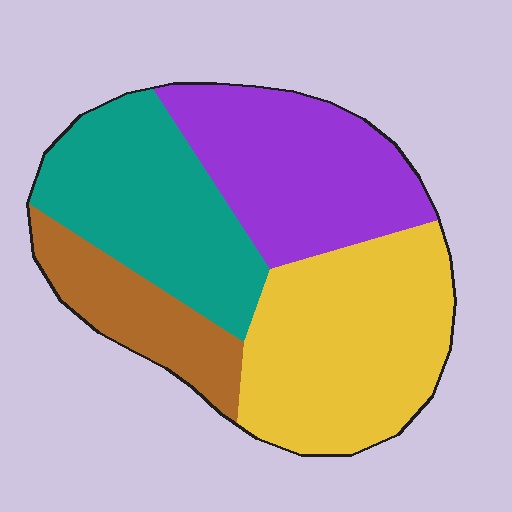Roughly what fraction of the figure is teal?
Teal takes up between a quarter and a half of the figure.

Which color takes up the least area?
Brown, at roughly 15%.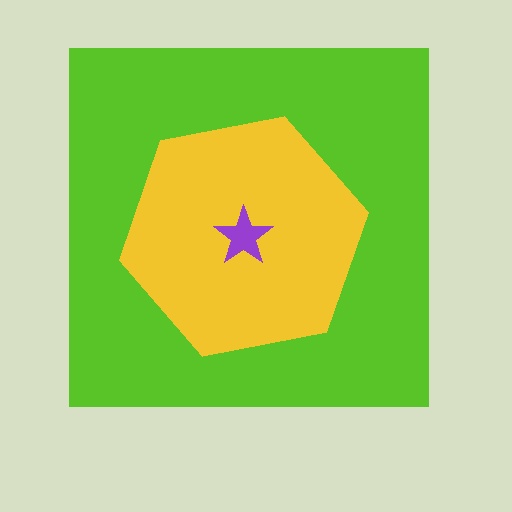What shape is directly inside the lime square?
The yellow hexagon.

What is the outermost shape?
The lime square.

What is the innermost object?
The purple star.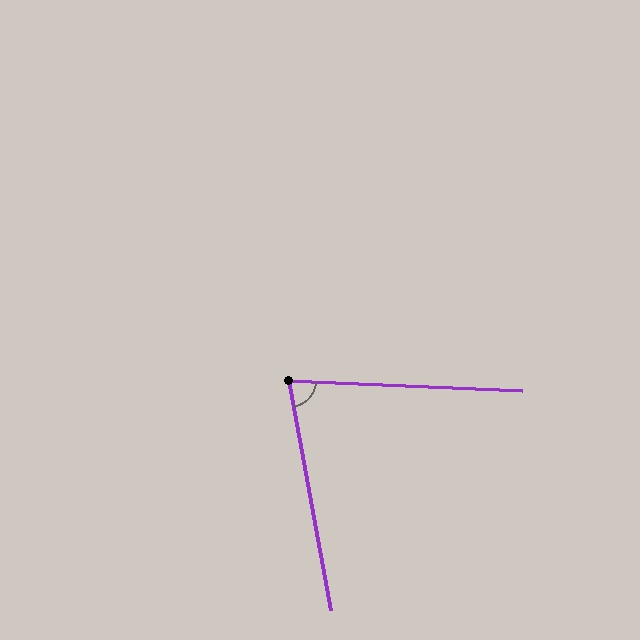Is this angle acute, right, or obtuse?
It is acute.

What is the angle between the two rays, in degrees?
Approximately 77 degrees.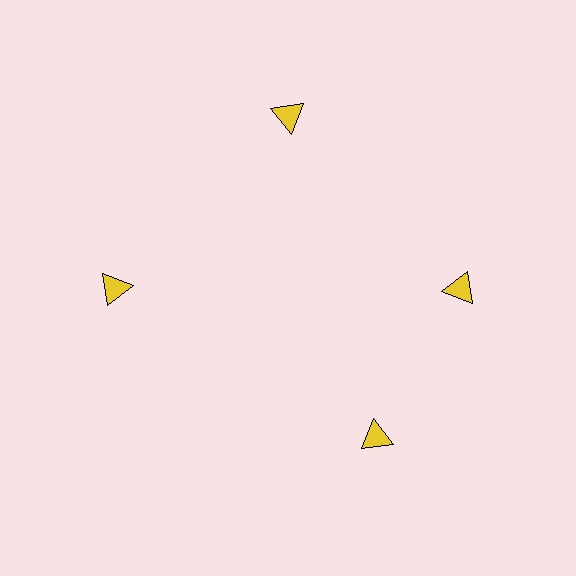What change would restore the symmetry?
The symmetry would be restored by rotating it back into even spacing with its neighbors so that all 4 triangles sit at equal angles and equal distance from the center.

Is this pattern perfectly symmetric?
No. The 4 yellow triangles are arranged in a ring, but one element near the 6 o'clock position is rotated out of alignment along the ring, breaking the 4-fold rotational symmetry.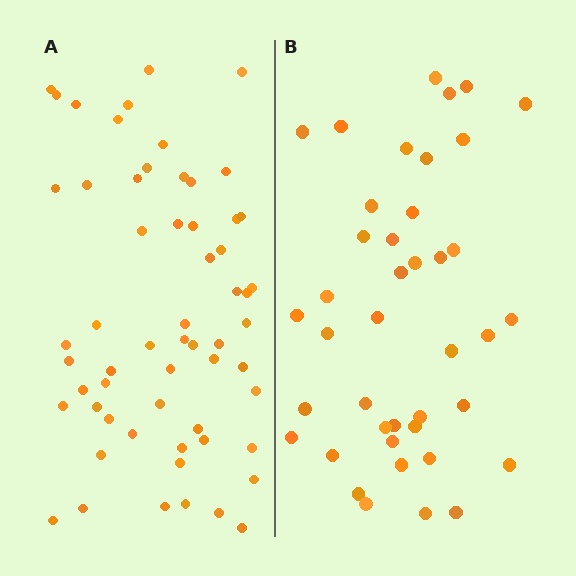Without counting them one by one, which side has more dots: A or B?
Region A (the left region) has more dots.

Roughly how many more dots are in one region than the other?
Region A has approximately 20 more dots than region B.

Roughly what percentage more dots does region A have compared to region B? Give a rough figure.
About 45% more.